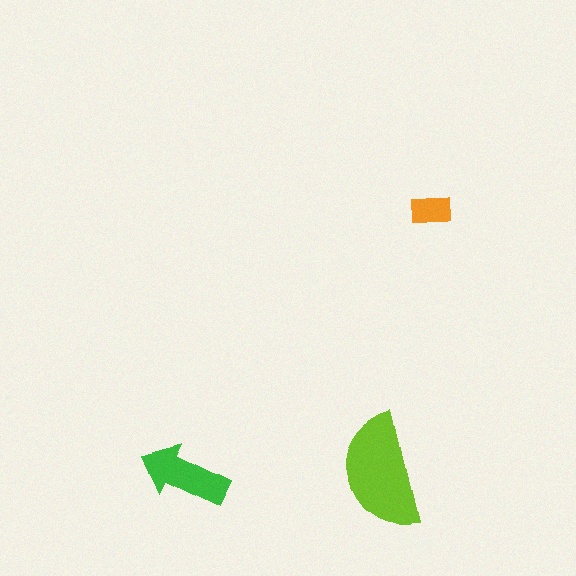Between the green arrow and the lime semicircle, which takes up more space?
The lime semicircle.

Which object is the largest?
The lime semicircle.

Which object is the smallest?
The orange rectangle.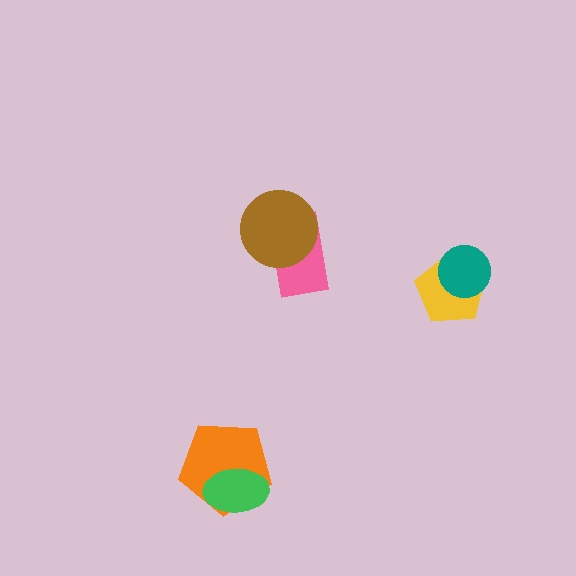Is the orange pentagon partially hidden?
Yes, it is partially covered by another shape.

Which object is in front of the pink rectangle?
The brown circle is in front of the pink rectangle.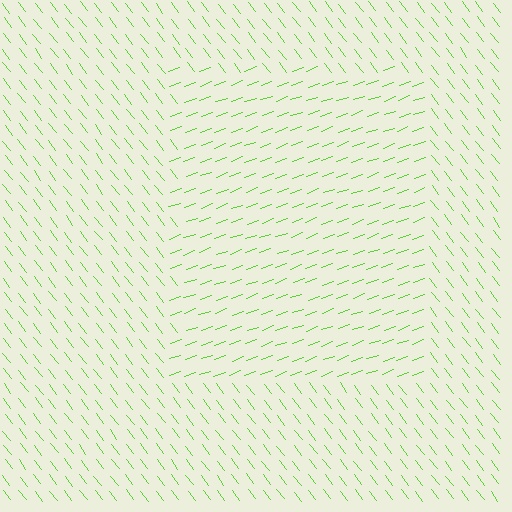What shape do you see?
I see a rectangle.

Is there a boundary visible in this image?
Yes, there is a texture boundary formed by a change in line orientation.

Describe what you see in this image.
The image is filled with small lime line segments. A rectangle region in the image has lines oriented differently from the surrounding lines, creating a visible texture boundary.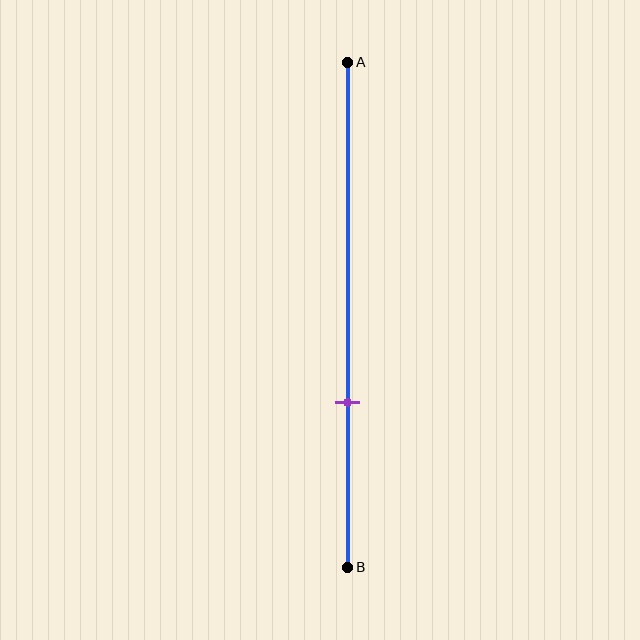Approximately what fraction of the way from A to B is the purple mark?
The purple mark is approximately 65% of the way from A to B.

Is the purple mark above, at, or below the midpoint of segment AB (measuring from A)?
The purple mark is below the midpoint of segment AB.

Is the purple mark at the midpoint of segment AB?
No, the mark is at about 65% from A, not at the 50% midpoint.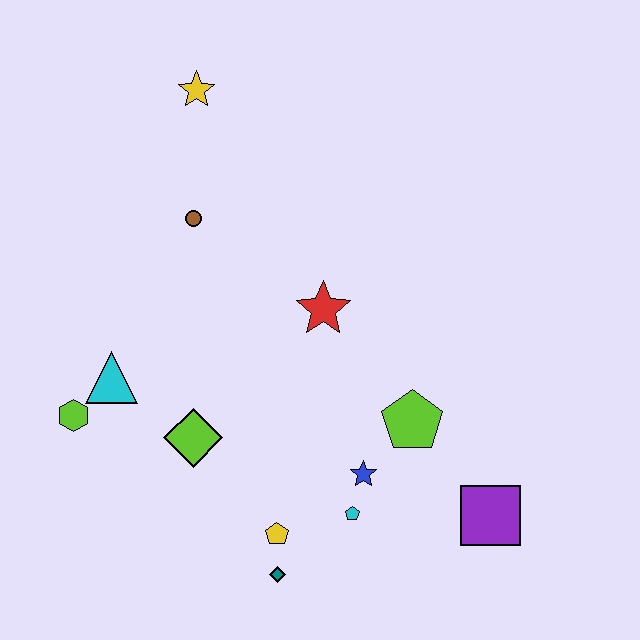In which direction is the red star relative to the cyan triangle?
The red star is to the right of the cyan triangle.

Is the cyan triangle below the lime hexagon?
No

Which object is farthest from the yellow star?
The purple square is farthest from the yellow star.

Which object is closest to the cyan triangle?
The lime hexagon is closest to the cyan triangle.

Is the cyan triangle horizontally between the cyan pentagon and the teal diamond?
No